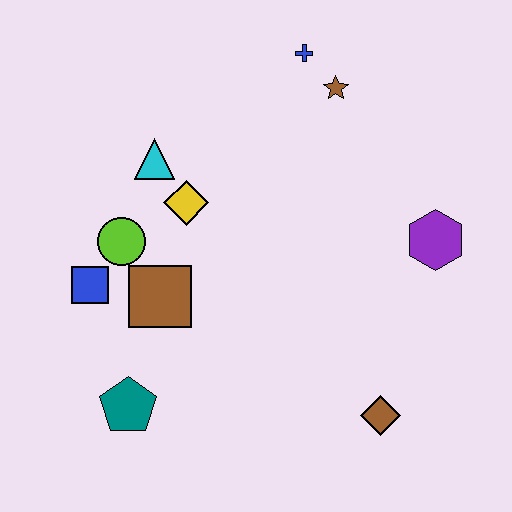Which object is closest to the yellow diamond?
The cyan triangle is closest to the yellow diamond.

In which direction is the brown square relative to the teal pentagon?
The brown square is above the teal pentagon.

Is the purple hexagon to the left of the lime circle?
No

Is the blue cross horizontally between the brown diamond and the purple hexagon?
No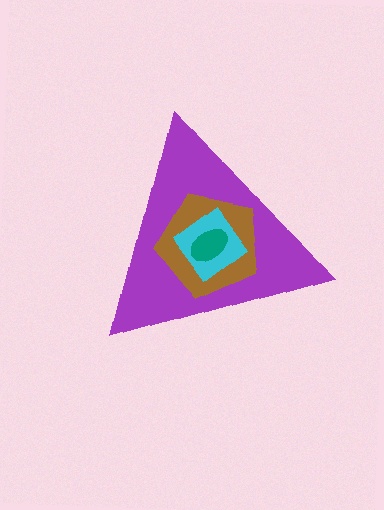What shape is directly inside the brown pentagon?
The cyan diamond.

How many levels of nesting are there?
4.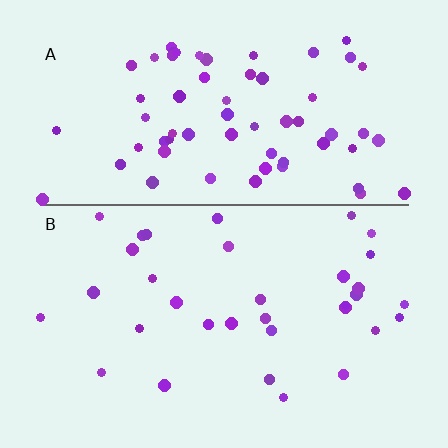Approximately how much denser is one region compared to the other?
Approximately 1.9× — region A over region B.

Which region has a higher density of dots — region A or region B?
A (the top).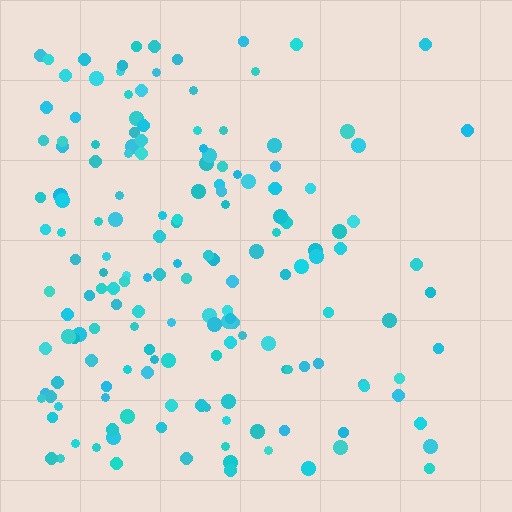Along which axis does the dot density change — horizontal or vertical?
Horizontal.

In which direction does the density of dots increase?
From right to left, with the left side densest.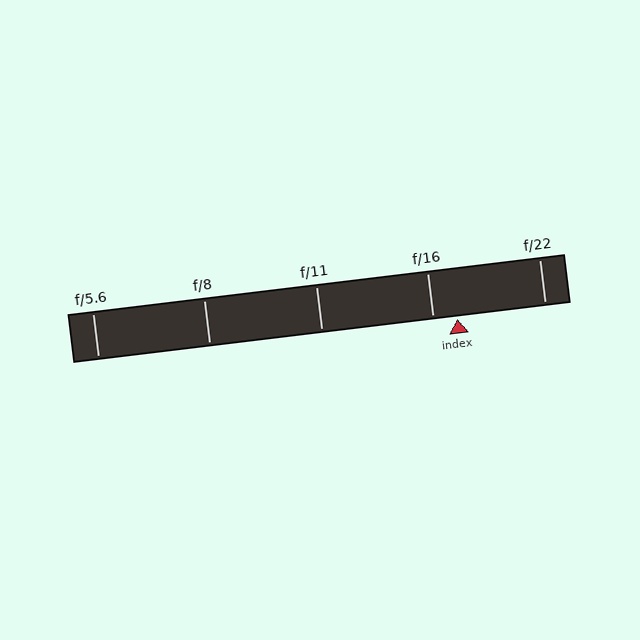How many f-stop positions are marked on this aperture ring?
There are 5 f-stop positions marked.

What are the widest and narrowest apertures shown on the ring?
The widest aperture shown is f/5.6 and the narrowest is f/22.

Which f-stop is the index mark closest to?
The index mark is closest to f/16.